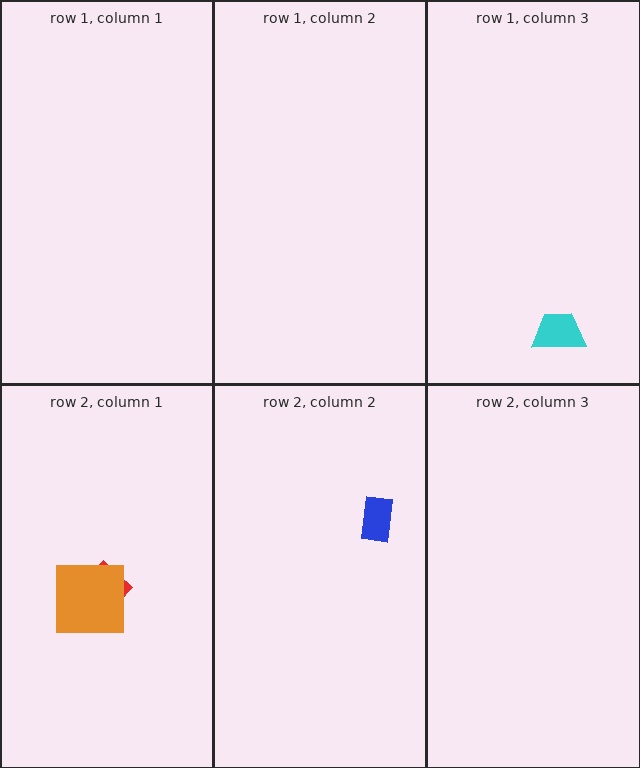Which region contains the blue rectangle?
The row 2, column 2 region.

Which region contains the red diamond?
The row 2, column 1 region.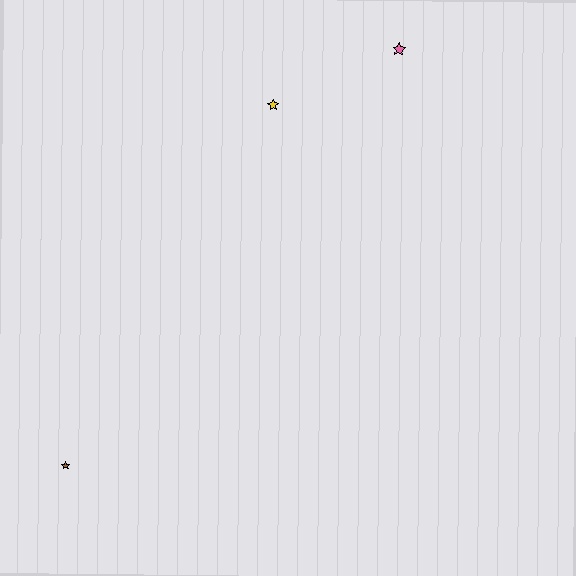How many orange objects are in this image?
There are no orange objects.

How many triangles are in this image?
There are no triangles.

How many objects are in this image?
There are 3 objects.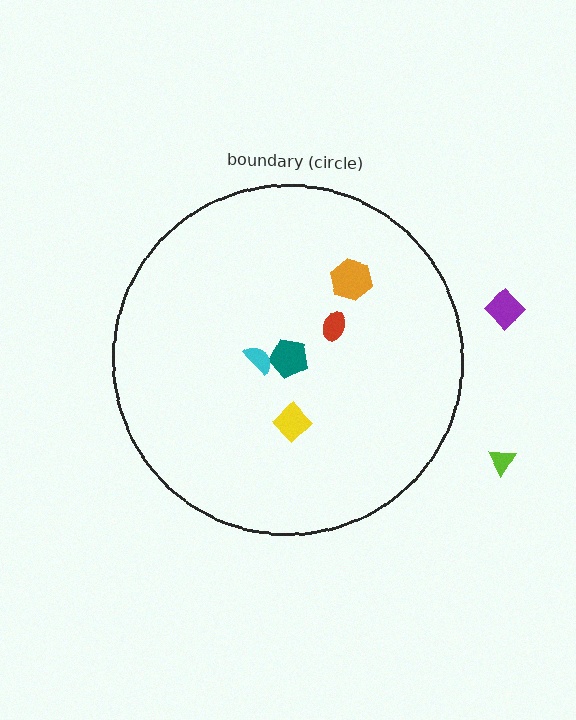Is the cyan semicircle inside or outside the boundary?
Inside.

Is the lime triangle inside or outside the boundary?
Outside.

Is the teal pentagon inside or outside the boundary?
Inside.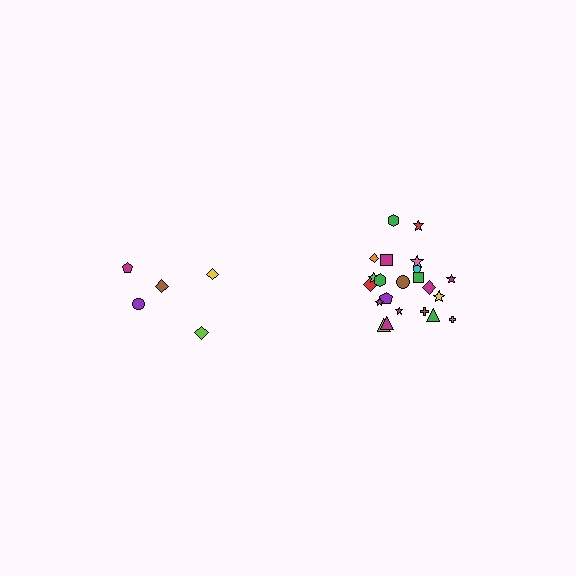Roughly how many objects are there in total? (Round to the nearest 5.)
Roughly 25 objects in total.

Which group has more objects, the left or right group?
The right group.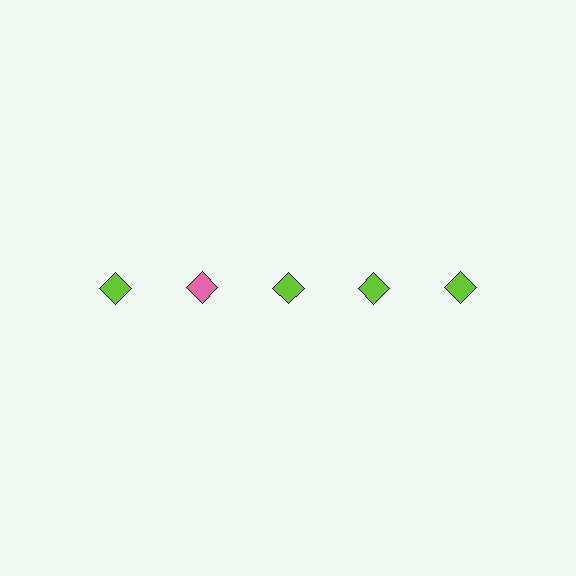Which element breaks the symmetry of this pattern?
The pink diamond in the top row, second from left column breaks the symmetry. All other shapes are lime diamonds.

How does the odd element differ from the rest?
It has a different color: pink instead of lime.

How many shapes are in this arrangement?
There are 5 shapes arranged in a grid pattern.